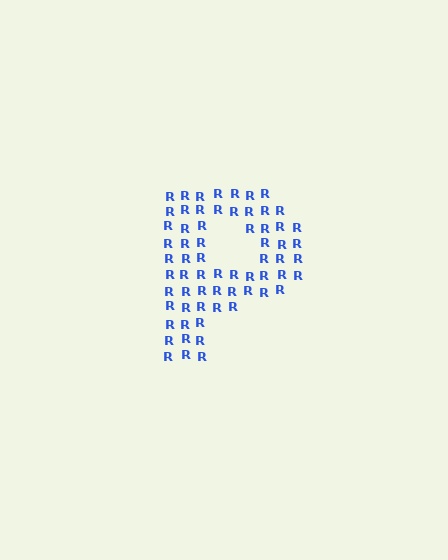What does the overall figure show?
The overall figure shows the letter P.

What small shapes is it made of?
It is made of small letter R's.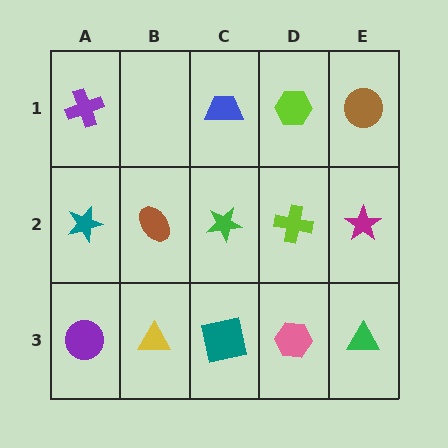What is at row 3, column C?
A teal square.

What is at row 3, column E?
A green triangle.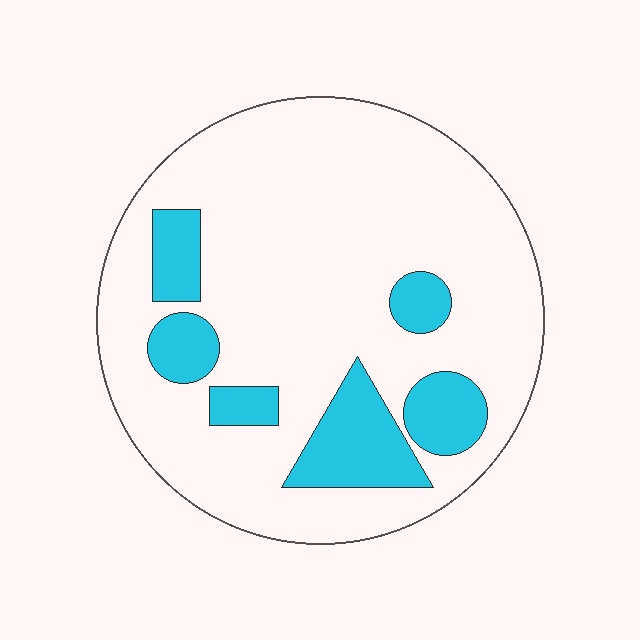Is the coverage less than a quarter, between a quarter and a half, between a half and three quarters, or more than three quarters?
Less than a quarter.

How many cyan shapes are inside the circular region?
6.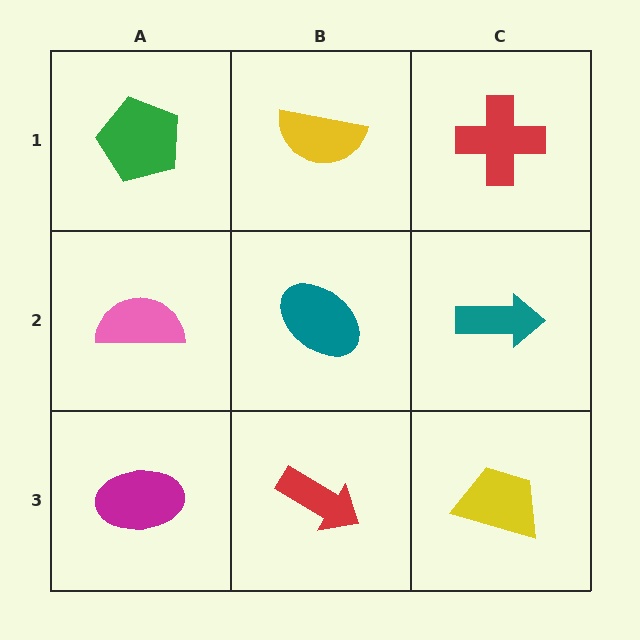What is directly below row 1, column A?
A pink semicircle.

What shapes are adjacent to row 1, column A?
A pink semicircle (row 2, column A), a yellow semicircle (row 1, column B).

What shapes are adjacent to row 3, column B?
A teal ellipse (row 2, column B), a magenta ellipse (row 3, column A), a yellow trapezoid (row 3, column C).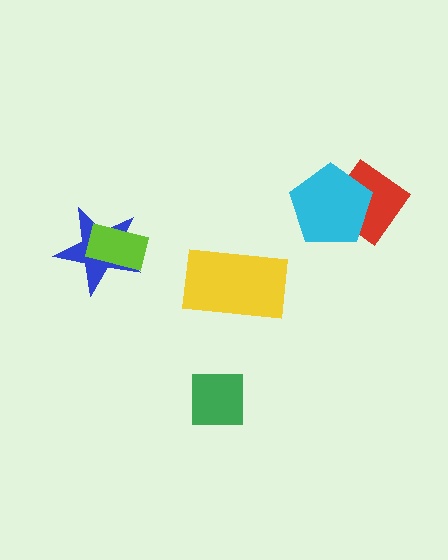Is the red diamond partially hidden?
Yes, it is partially covered by another shape.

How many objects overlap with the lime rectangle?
1 object overlaps with the lime rectangle.